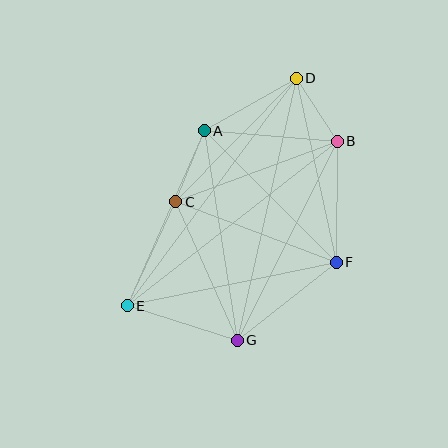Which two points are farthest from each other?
Points D and E are farthest from each other.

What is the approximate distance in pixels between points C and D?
The distance between C and D is approximately 172 pixels.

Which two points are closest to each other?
Points B and D are closest to each other.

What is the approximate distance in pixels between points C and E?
The distance between C and E is approximately 115 pixels.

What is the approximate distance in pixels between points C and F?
The distance between C and F is approximately 171 pixels.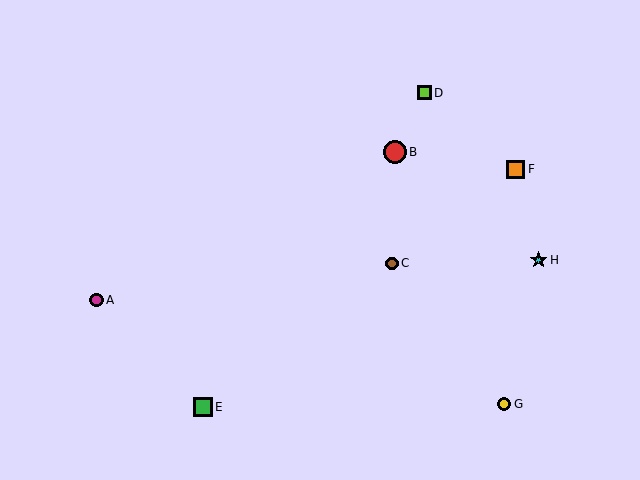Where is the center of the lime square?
The center of the lime square is at (424, 93).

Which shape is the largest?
The red circle (labeled B) is the largest.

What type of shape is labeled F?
Shape F is an orange square.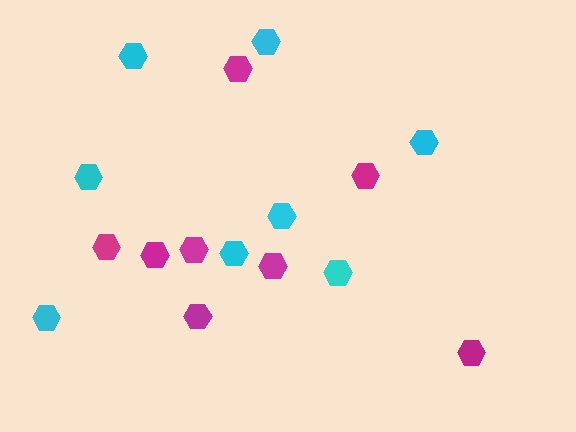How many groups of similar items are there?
There are 2 groups: one group of cyan hexagons (8) and one group of magenta hexagons (8).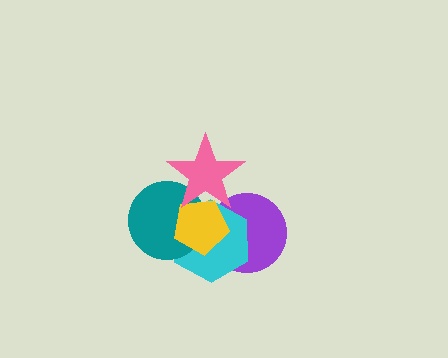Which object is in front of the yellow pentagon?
The pink star is in front of the yellow pentagon.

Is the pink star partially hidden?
No, no other shape covers it.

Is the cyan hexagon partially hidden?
Yes, it is partially covered by another shape.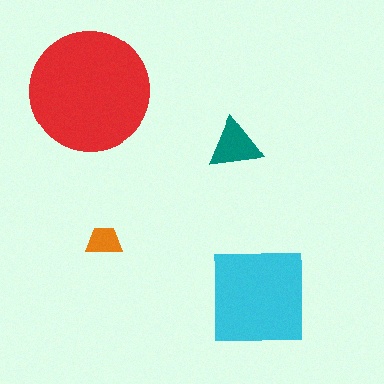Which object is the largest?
The red circle.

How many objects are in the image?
There are 4 objects in the image.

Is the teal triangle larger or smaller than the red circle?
Smaller.